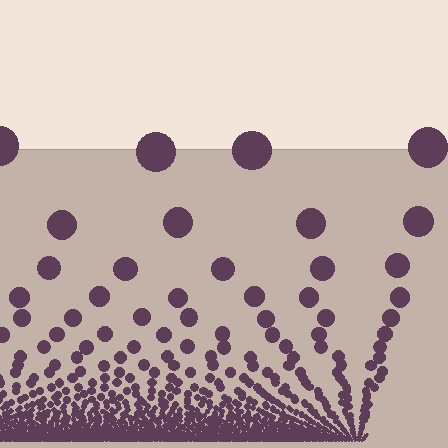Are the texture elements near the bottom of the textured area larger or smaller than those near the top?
Smaller. The gradient is inverted — elements near the bottom are smaller and denser.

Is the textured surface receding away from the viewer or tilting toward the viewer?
The surface appears to tilt toward the viewer. Texture elements get larger and sparser toward the top.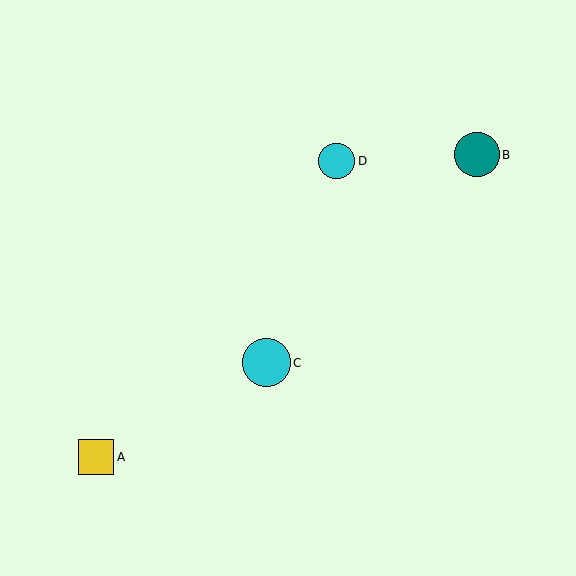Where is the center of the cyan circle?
The center of the cyan circle is at (266, 363).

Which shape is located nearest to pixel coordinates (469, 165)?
The teal circle (labeled B) at (477, 155) is nearest to that location.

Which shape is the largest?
The cyan circle (labeled C) is the largest.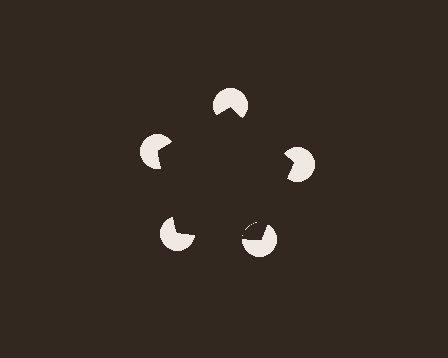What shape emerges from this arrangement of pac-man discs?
An illusory pentagon — its edges are inferred from the aligned wedge cuts in the pac-man discs, not physically drawn.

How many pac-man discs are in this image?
There are 5 — one at each vertex of the illusory pentagon.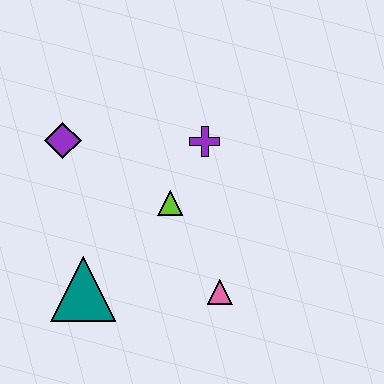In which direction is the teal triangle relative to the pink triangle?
The teal triangle is to the left of the pink triangle.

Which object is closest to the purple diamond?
The lime triangle is closest to the purple diamond.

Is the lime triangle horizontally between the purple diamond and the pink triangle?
Yes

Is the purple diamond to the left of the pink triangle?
Yes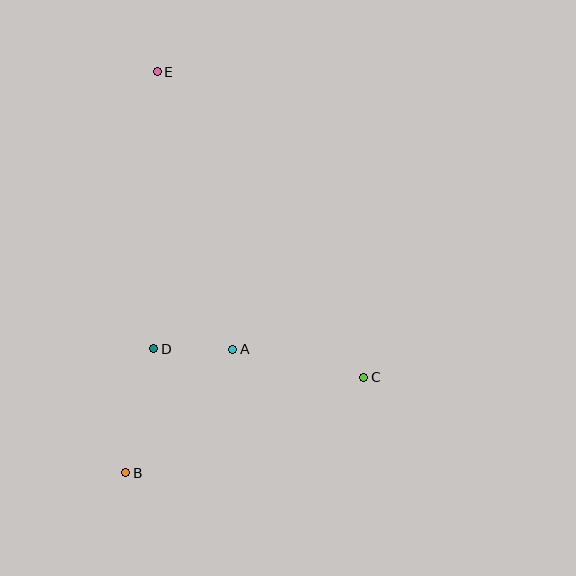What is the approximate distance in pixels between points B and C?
The distance between B and C is approximately 257 pixels.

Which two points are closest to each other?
Points A and D are closest to each other.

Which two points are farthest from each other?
Points B and E are farthest from each other.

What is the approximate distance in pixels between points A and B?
The distance between A and B is approximately 163 pixels.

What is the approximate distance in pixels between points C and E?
The distance between C and E is approximately 369 pixels.